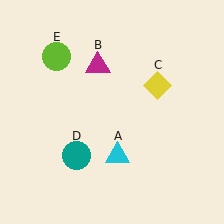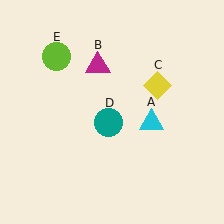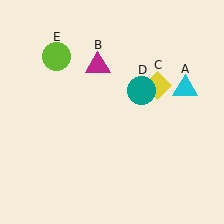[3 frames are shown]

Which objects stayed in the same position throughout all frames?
Magenta triangle (object B) and yellow diamond (object C) and lime circle (object E) remained stationary.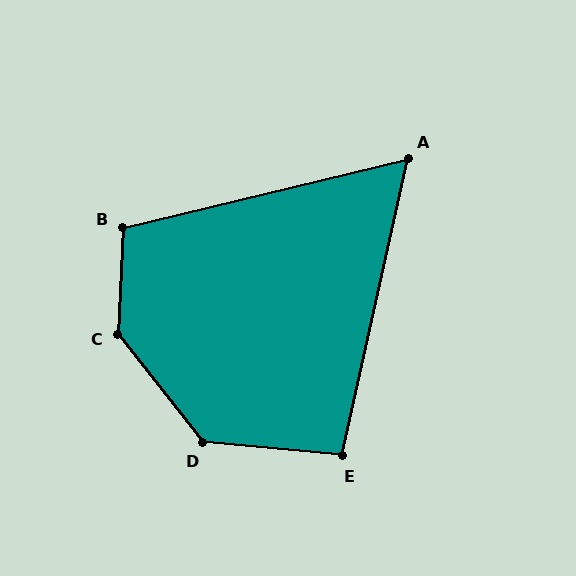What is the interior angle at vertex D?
Approximately 134 degrees (obtuse).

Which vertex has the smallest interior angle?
A, at approximately 64 degrees.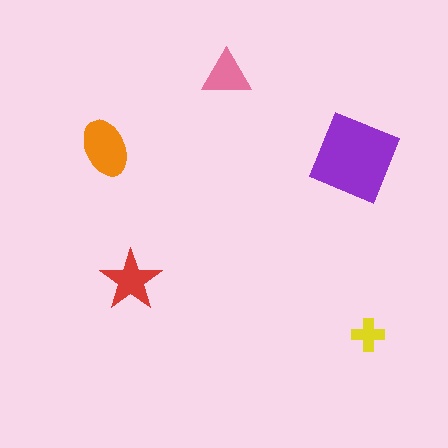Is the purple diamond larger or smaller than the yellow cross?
Larger.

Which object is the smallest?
The yellow cross.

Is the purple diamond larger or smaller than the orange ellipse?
Larger.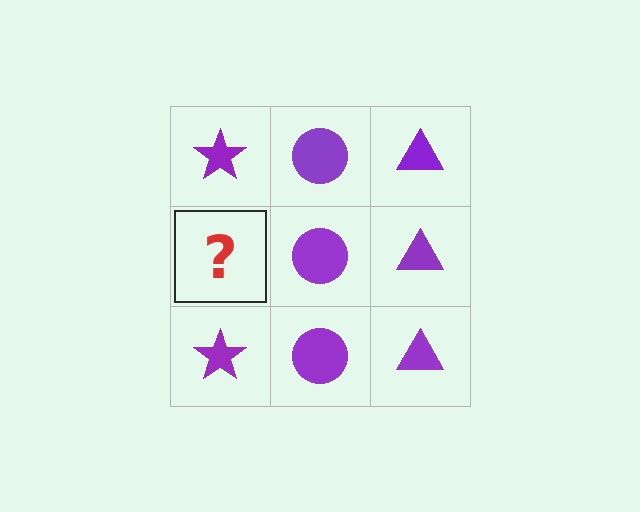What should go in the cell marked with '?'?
The missing cell should contain a purple star.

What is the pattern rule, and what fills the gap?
The rule is that each column has a consistent shape. The gap should be filled with a purple star.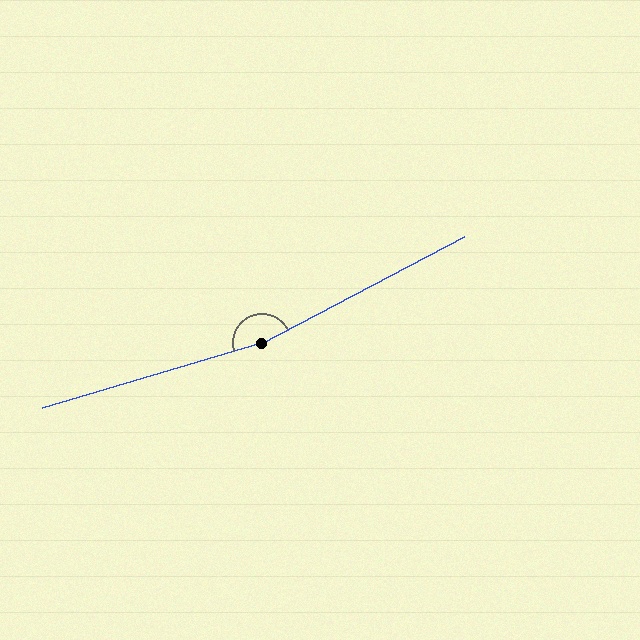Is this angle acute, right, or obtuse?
It is obtuse.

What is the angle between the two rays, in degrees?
Approximately 169 degrees.